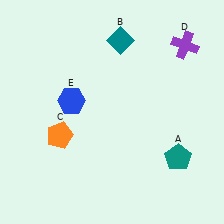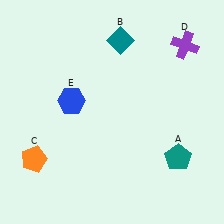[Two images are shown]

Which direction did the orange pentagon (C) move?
The orange pentagon (C) moved left.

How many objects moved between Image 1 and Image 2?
1 object moved between the two images.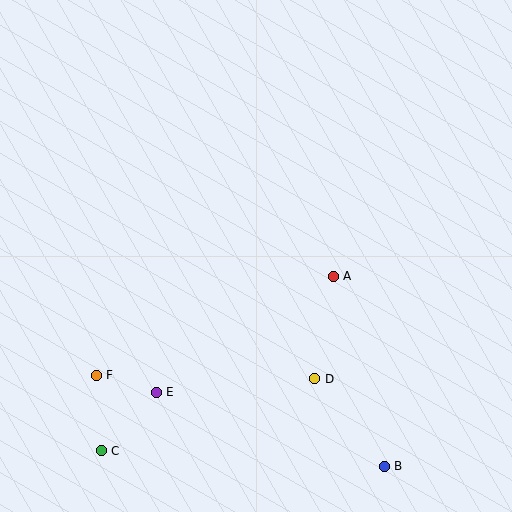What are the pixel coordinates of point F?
Point F is at (96, 375).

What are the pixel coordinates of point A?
Point A is at (333, 276).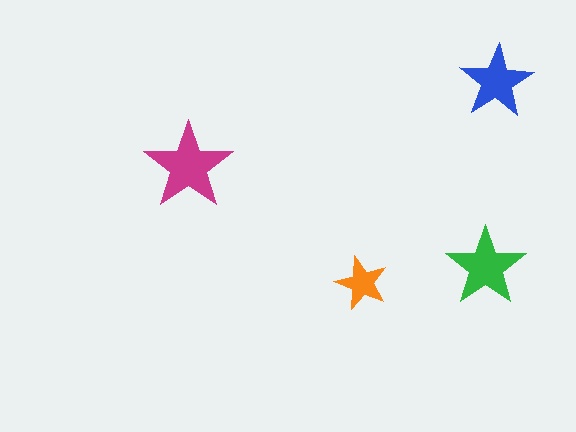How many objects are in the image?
There are 4 objects in the image.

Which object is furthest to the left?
The magenta star is leftmost.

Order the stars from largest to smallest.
the magenta one, the green one, the blue one, the orange one.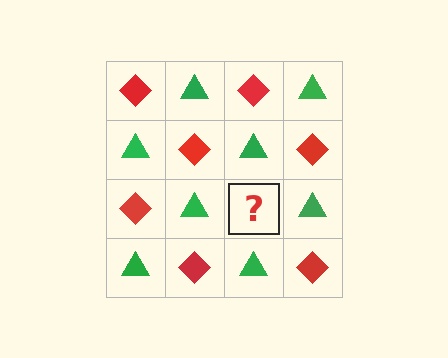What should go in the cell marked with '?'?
The missing cell should contain a red diamond.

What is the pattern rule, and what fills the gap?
The rule is that it alternates red diamond and green triangle in a checkerboard pattern. The gap should be filled with a red diamond.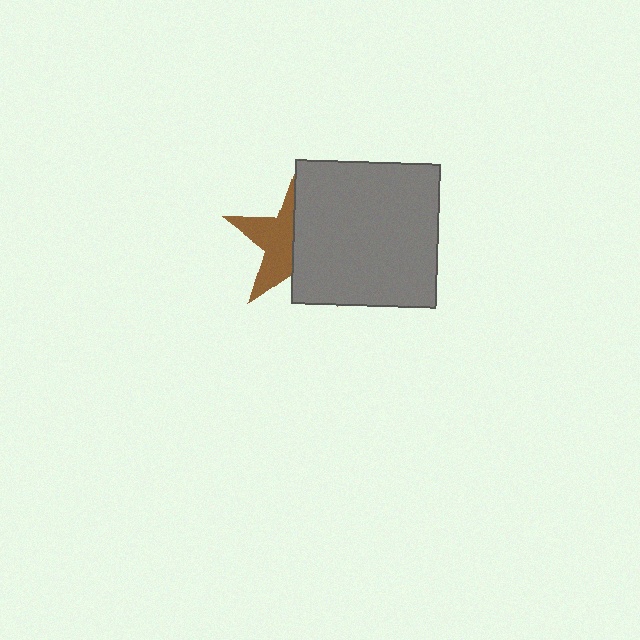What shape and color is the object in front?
The object in front is a gray square.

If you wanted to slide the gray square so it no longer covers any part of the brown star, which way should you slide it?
Slide it right — that is the most direct way to separate the two shapes.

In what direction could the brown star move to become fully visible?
The brown star could move left. That would shift it out from behind the gray square entirely.